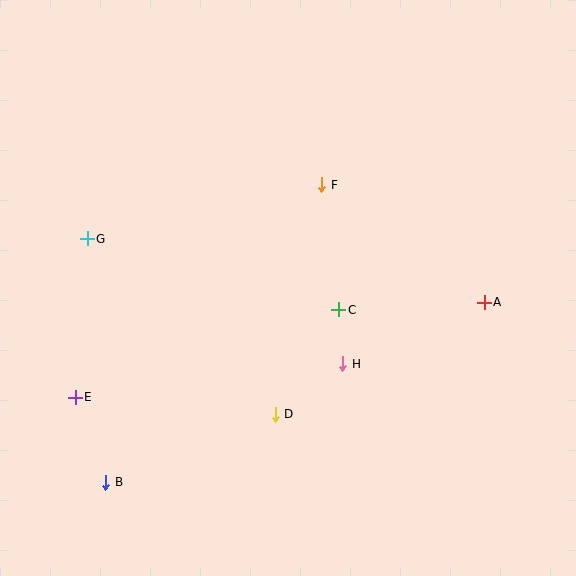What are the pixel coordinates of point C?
Point C is at (339, 310).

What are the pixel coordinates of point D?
Point D is at (275, 414).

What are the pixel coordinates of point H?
Point H is at (343, 364).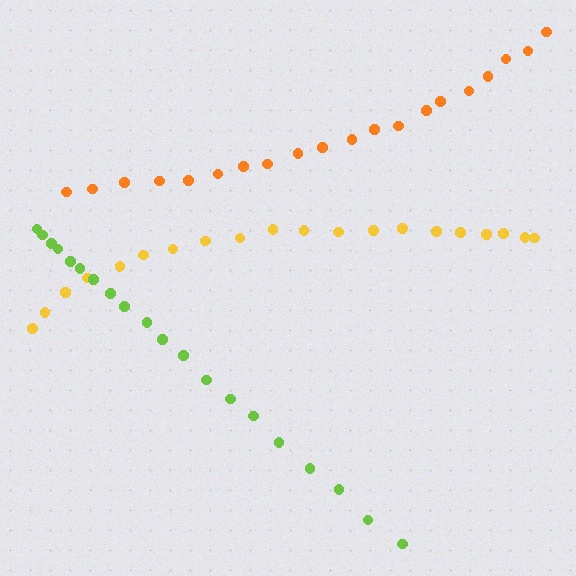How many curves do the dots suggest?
There are 3 distinct paths.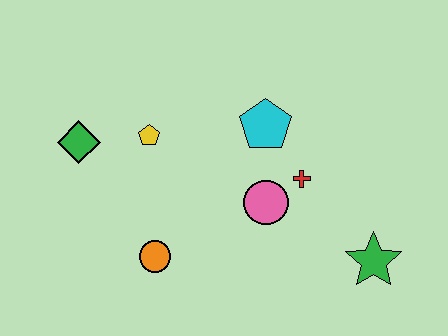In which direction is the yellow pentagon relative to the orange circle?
The yellow pentagon is above the orange circle.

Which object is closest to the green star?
The red cross is closest to the green star.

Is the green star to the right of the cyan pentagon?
Yes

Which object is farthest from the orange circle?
The green star is farthest from the orange circle.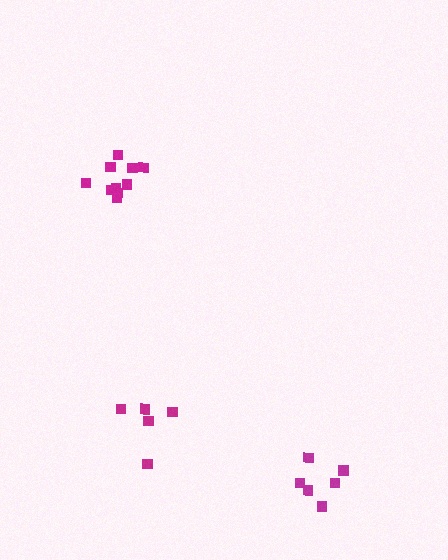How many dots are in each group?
Group 1: 5 dots, Group 2: 10 dots, Group 3: 6 dots (21 total).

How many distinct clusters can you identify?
There are 3 distinct clusters.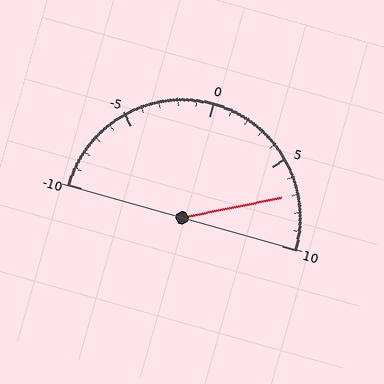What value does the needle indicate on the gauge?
The needle indicates approximately 7.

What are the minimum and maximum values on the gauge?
The gauge ranges from -10 to 10.